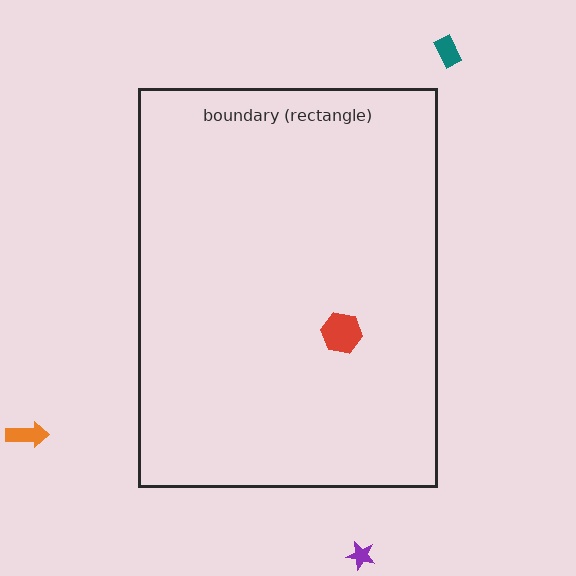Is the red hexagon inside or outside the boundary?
Inside.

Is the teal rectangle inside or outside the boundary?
Outside.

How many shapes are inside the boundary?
1 inside, 3 outside.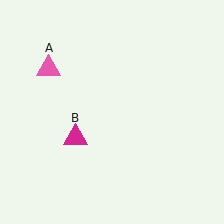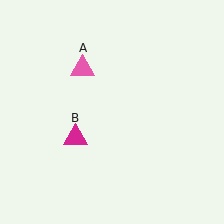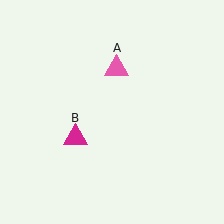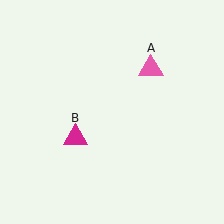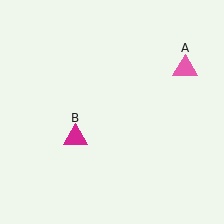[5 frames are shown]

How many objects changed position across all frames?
1 object changed position: pink triangle (object A).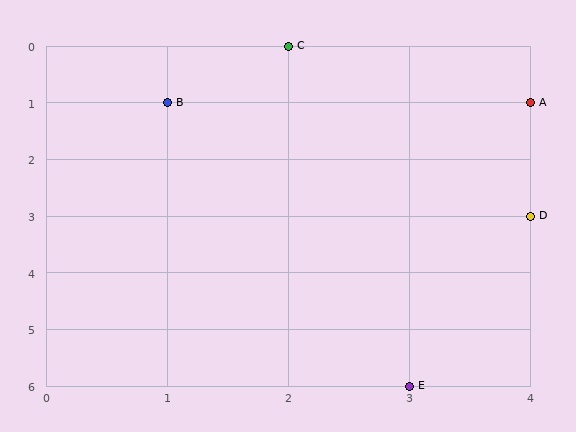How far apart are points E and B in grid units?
Points E and B are 2 columns and 5 rows apart (about 5.4 grid units diagonally).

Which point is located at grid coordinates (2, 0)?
Point C is at (2, 0).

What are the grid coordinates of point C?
Point C is at grid coordinates (2, 0).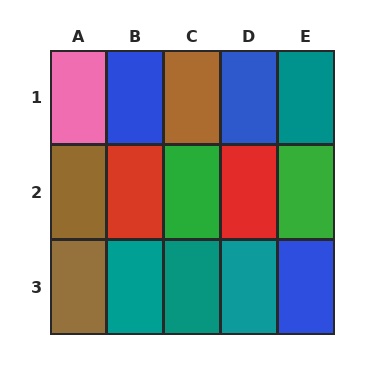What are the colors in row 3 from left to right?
Brown, teal, teal, teal, blue.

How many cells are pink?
1 cell is pink.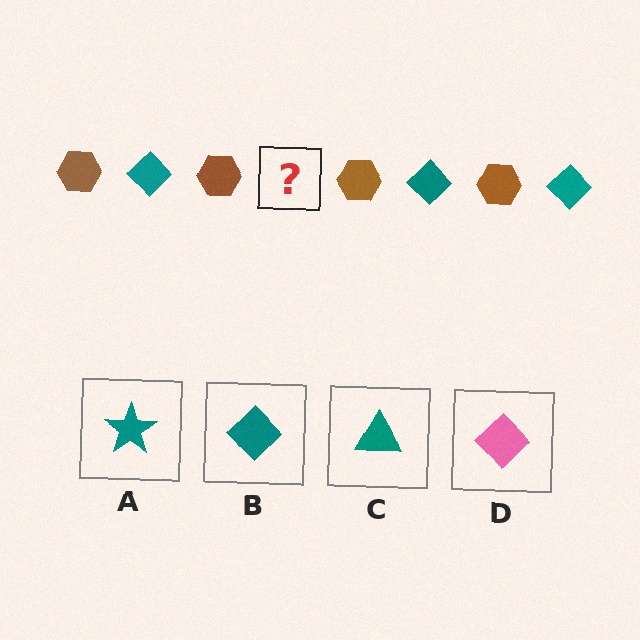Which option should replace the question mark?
Option B.